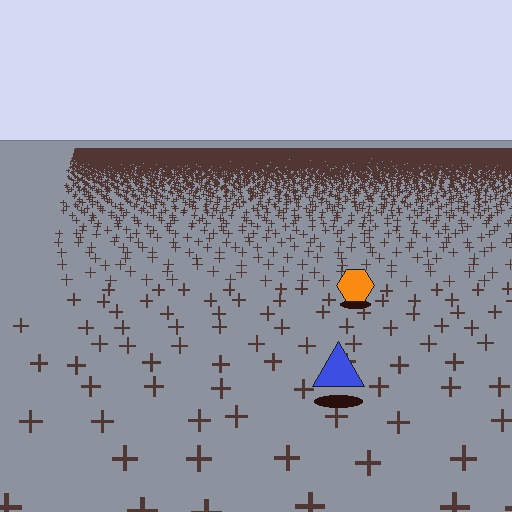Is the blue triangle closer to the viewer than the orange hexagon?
Yes. The blue triangle is closer — you can tell from the texture gradient: the ground texture is coarser near it.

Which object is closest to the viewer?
The blue triangle is closest. The texture marks near it are larger and more spread out.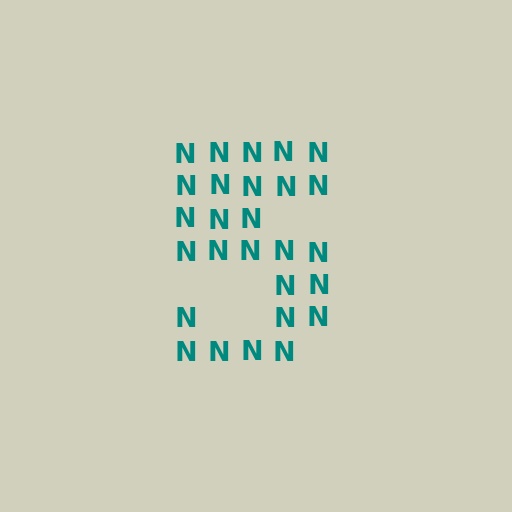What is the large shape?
The large shape is the digit 5.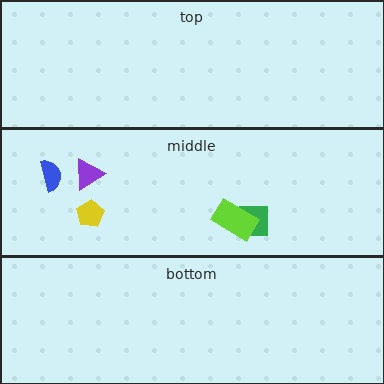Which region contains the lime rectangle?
The middle region.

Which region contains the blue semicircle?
The middle region.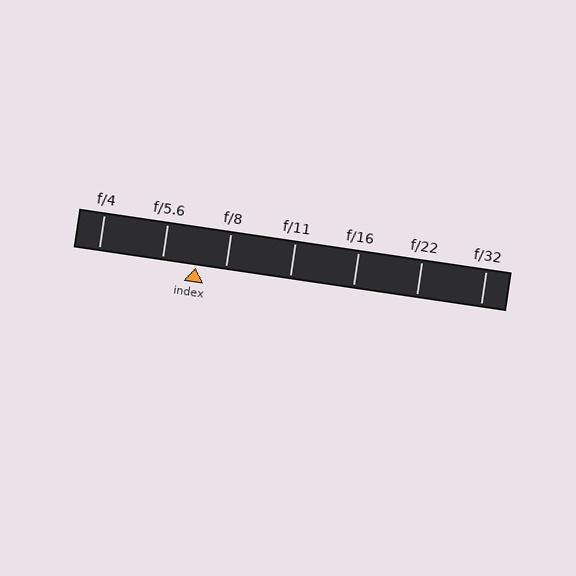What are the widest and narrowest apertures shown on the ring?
The widest aperture shown is f/4 and the narrowest is f/32.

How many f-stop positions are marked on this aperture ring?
There are 7 f-stop positions marked.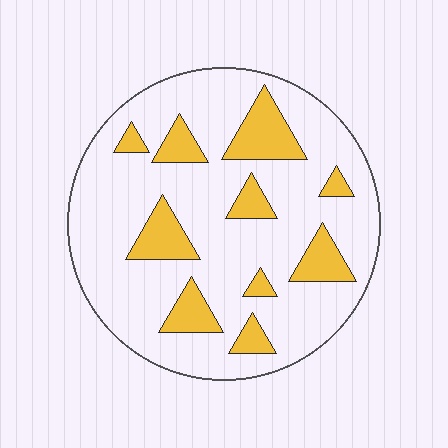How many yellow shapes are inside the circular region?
10.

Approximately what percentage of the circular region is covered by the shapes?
Approximately 20%.